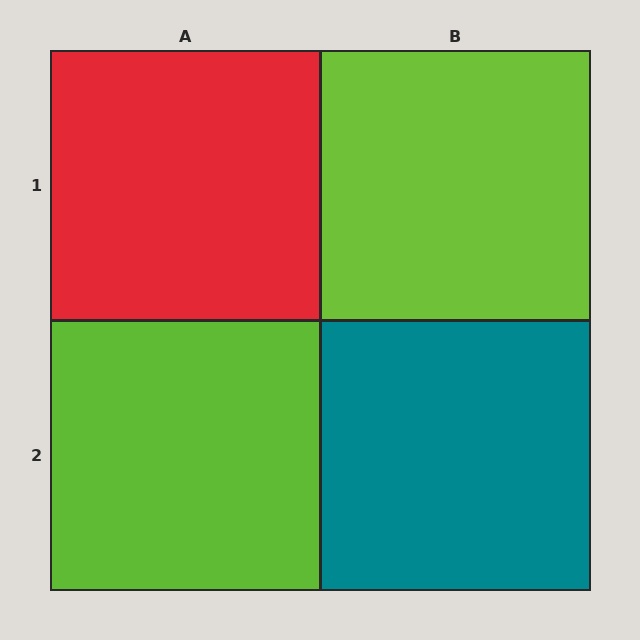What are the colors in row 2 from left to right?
Lime, teal.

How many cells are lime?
2 cells are lime.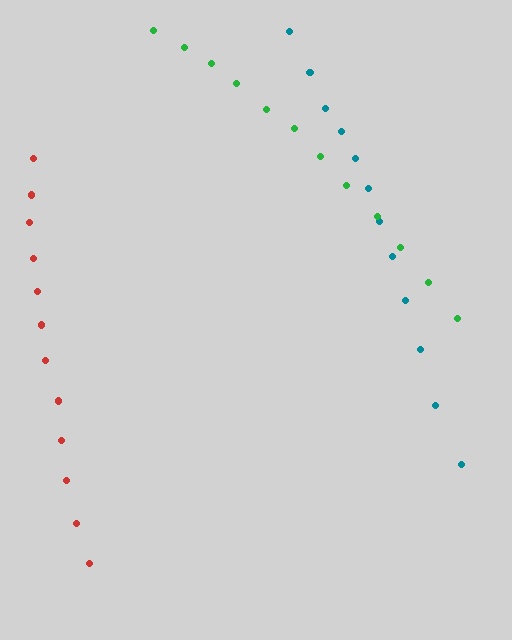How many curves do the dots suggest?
There are 3 distinct paths.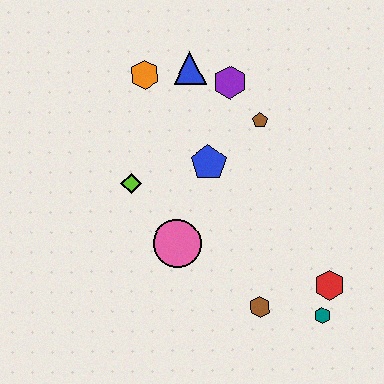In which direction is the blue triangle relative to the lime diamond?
The blue triangle is above the lime diamond.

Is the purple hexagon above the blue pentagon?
Yes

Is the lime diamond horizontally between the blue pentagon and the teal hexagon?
No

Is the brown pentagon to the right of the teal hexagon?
No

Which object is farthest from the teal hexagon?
The orange hexagon is farthest from the teal hexagon.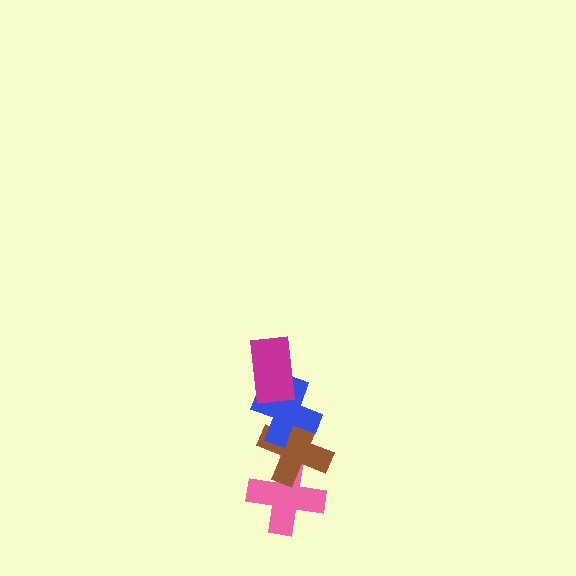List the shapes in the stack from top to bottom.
From top to bottom: the magenta rectangle, the blue cross, the brown cross, the pink cross.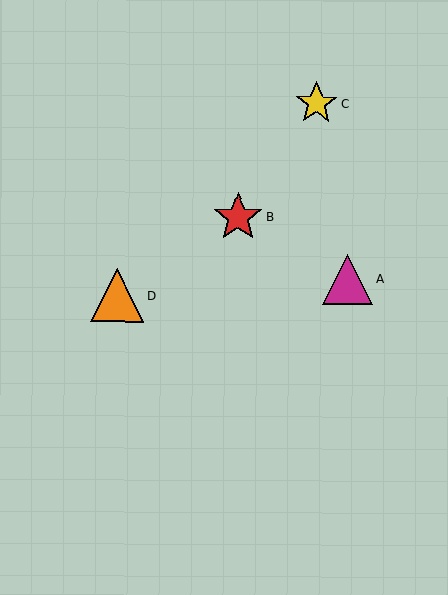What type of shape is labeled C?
Shape C is a yellow star.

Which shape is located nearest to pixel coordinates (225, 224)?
The red star (labeled B) at (238, 217) is nearest to that location.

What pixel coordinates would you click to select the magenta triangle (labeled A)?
Click at (348, 279) to select the magenta triangle A.